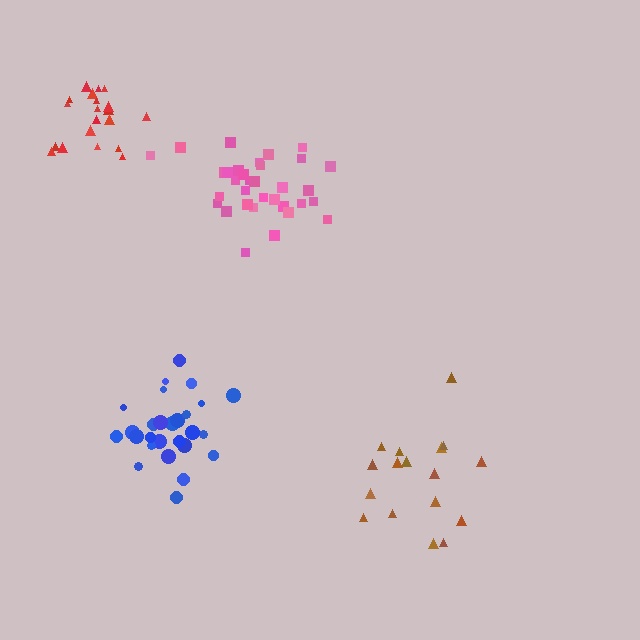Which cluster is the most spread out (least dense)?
Brown.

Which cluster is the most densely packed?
Blue.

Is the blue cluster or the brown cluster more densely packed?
Blue.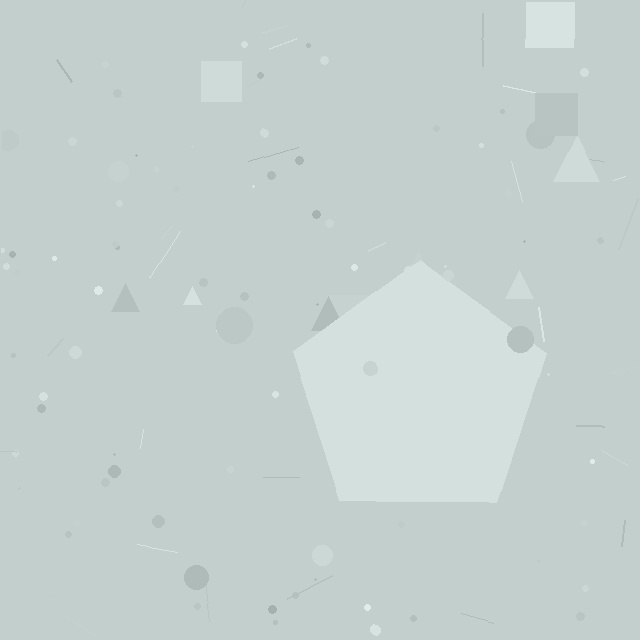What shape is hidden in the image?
A pentagon is hidden in the image.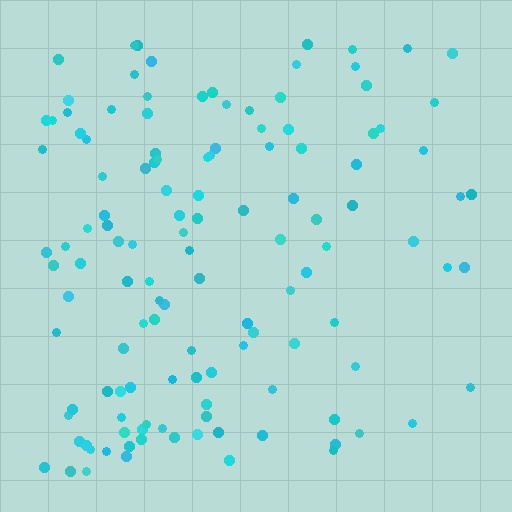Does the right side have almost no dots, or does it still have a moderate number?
Still a moderate number, just noticeably fewer than the left.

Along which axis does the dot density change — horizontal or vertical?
Horizontal.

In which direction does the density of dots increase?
From right to left, with the left side densest.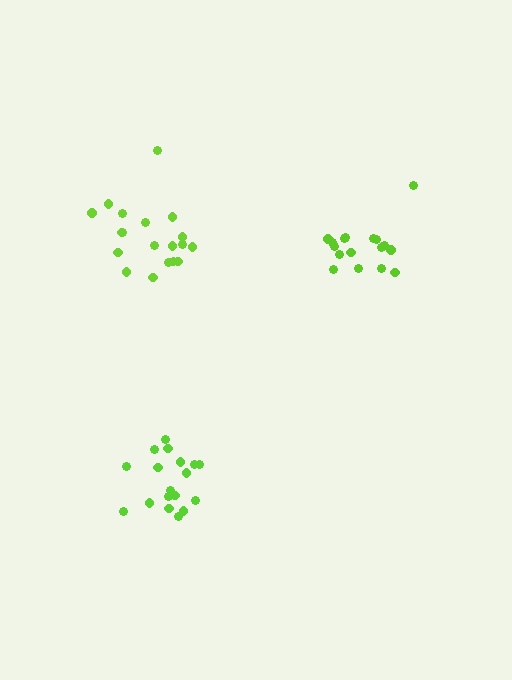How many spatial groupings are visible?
There are 3 spatial groupings.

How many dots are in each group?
Group 1: 18 dots, Group 2: 17 dots, Group 3: 19 dots (54 total).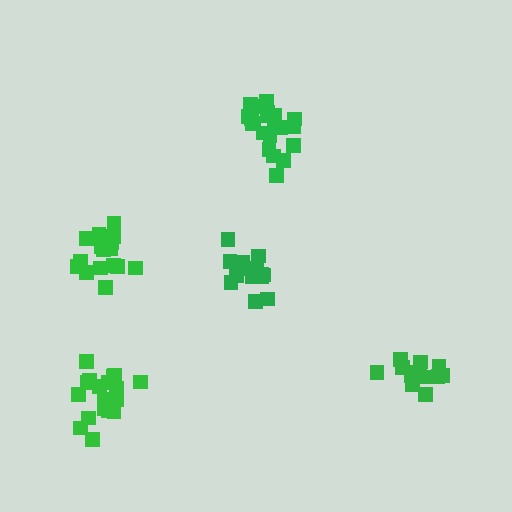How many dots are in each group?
Group 1: 21 dots, Group 2: 16 dots, Group 3: 18 dots, Group 4: 15 dots, Group 5: 17 dots (87 total).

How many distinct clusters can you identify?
There are 5 distinct clusters.